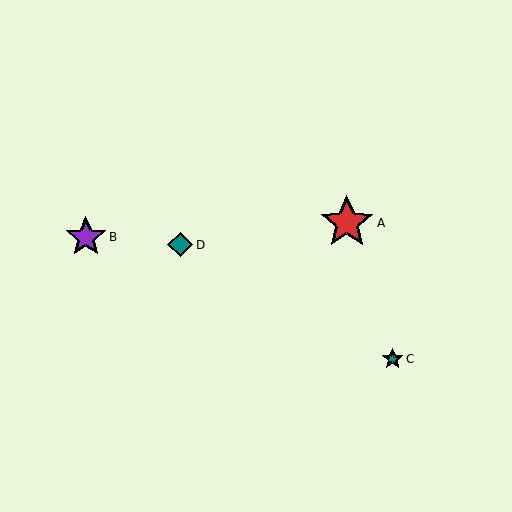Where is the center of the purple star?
The center of the purple star is at (86, 237).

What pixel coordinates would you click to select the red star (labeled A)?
Click at (347, 223) to select the red star A.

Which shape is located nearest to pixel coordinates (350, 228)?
The red star (labeled A) at (347, 223) is nearest to that location.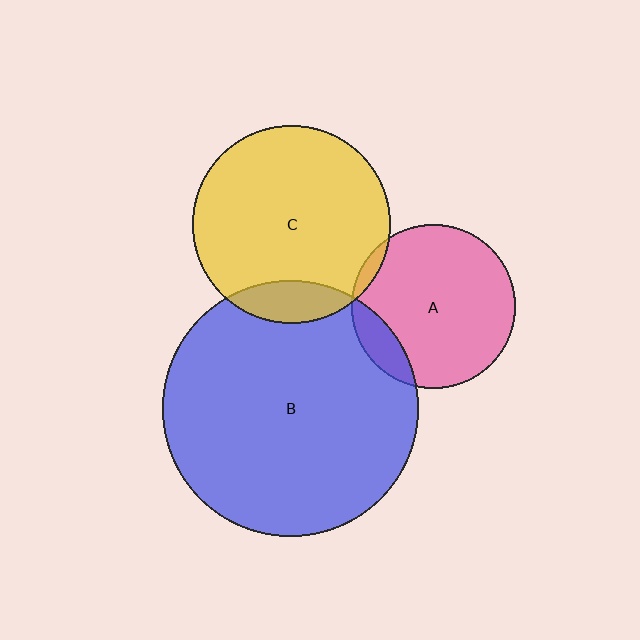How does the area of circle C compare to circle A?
Approximately 1.5 times.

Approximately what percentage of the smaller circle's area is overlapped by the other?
Approximately 10%.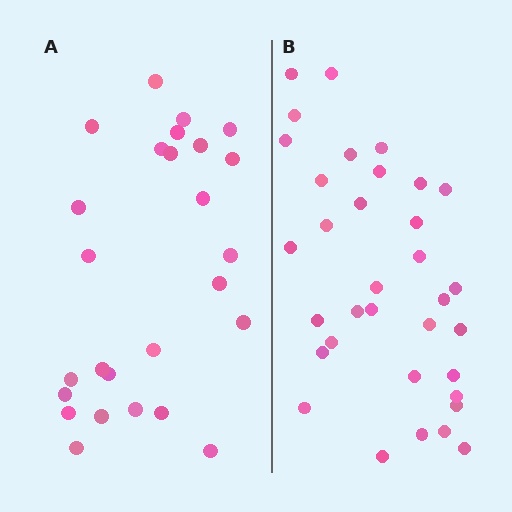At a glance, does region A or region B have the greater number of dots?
Region B (the right region) has more dots.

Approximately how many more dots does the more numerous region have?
Region B has roughly 8 or so more dots than region A.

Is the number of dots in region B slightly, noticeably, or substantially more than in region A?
Region B has noticeably more, but not dramatically so. The ratio is roughly 1.3 to 1.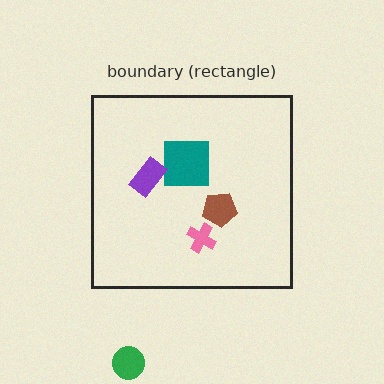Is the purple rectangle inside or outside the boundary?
Inside.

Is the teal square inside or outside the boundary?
Inside.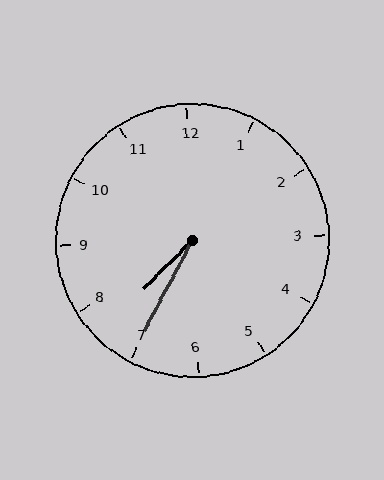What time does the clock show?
7:35.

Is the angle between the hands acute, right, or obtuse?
It is acute.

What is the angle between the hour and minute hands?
Approximately 18 degrees.